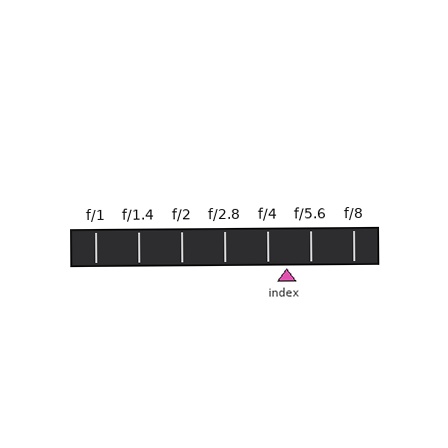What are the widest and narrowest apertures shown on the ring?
The widest aperture shown is f/1 and the narrowest is f/8.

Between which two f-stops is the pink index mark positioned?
The index mark is between f/4 and f/5.6.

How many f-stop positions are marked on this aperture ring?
There are 7 f-stop positions marked.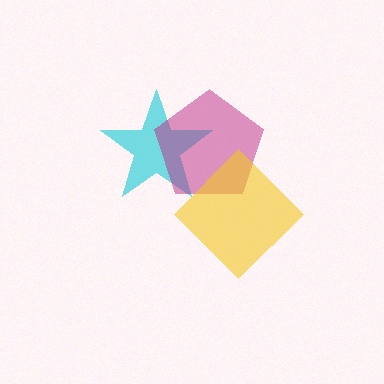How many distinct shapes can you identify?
There are 3 distinct shapes: a cyan star, a magenta pentagon, a yellow diamond.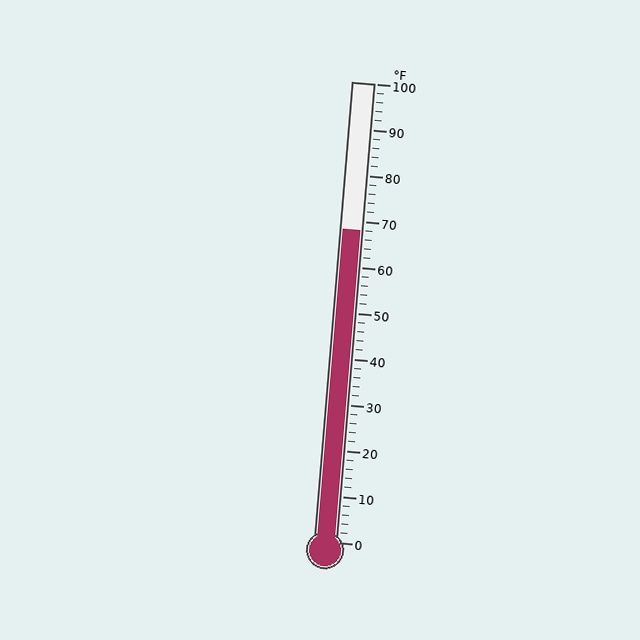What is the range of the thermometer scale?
The thermometer scale ranges from 0°F to 100°F.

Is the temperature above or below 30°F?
The temperature is above 30°F.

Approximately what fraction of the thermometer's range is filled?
The thermometer is filled to approximately 70% of its range.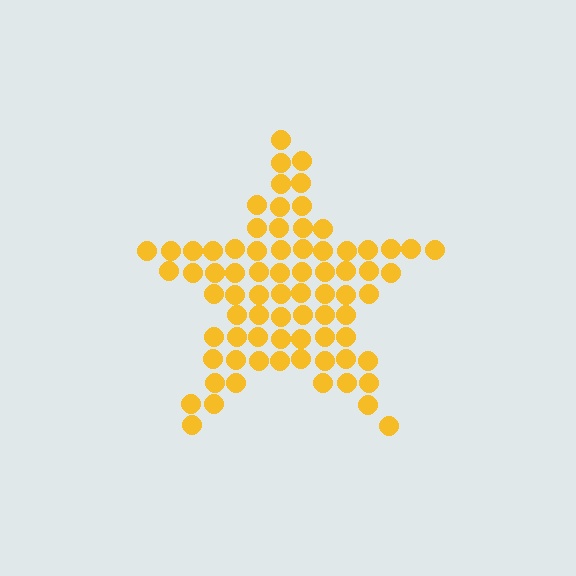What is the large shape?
The large shape is a star.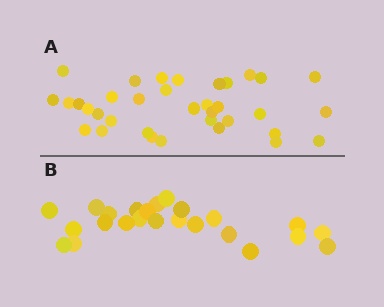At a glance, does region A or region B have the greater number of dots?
Region A (the top region) has more dots.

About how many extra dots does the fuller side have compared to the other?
Region A has roughly 12 or so more dots than region B.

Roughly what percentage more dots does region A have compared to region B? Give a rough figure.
About 45% more.